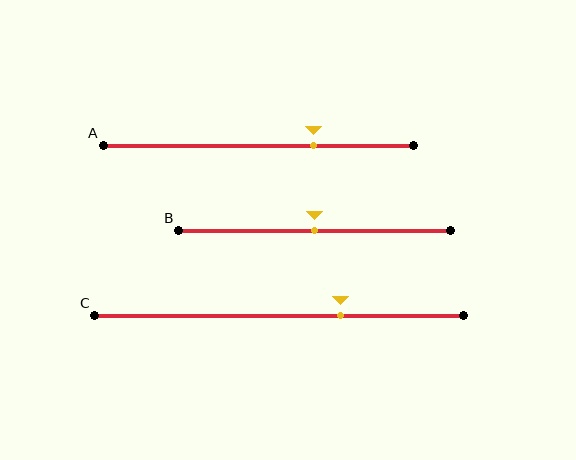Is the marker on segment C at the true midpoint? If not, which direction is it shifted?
No, the marker on segment C is shifted to the right by about 17% of the segment length.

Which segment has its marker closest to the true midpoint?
Segment B has its marker closest to the true midpoint.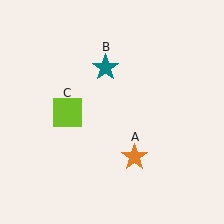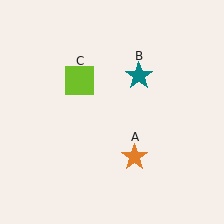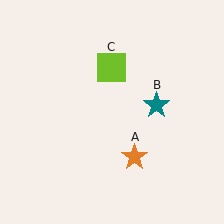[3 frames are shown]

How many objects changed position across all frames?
2 objects changed position: teal star (object B), lime square (object C).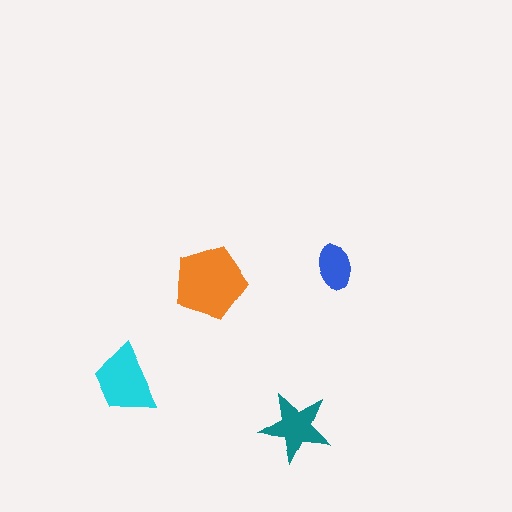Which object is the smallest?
The blue ellipse.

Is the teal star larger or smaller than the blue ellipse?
Larger.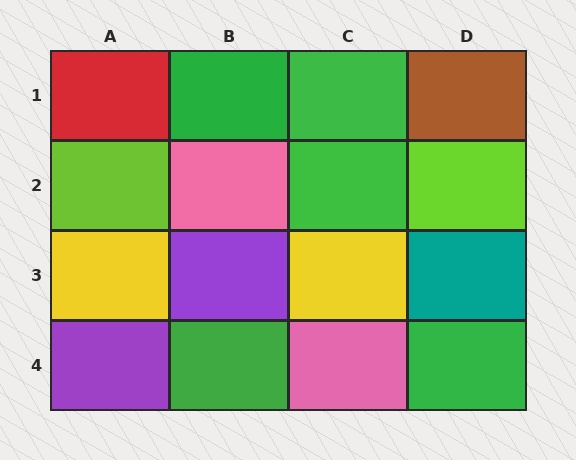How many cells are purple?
2 cells are purple.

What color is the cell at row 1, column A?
Red.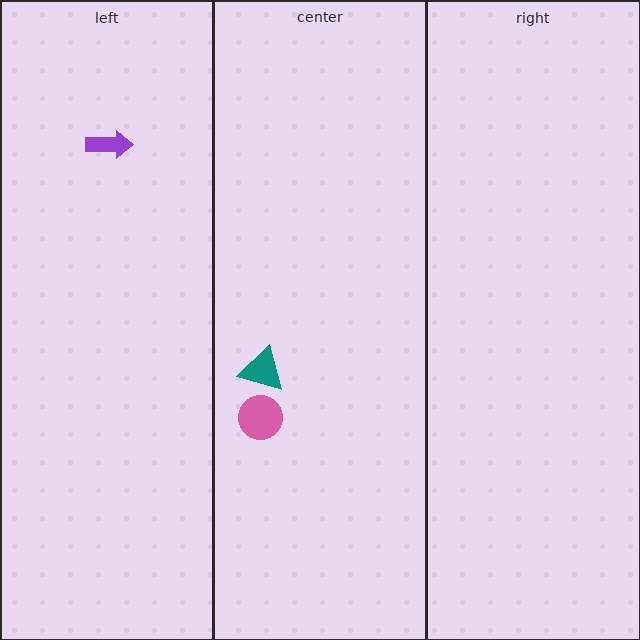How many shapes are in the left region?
1.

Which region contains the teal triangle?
The center region.